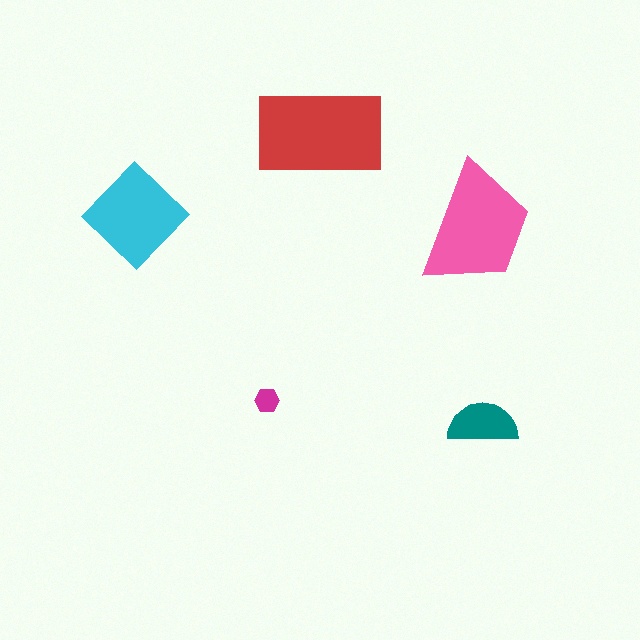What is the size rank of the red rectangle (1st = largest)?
1st.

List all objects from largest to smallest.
The red rectangle, the pink trapezoid, the cyan diamond, the teal semicircle, the magenta hexagon.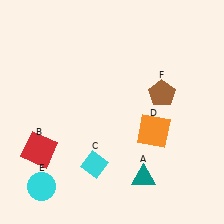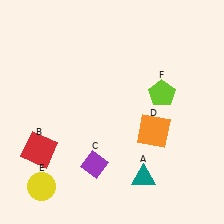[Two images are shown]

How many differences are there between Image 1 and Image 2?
There are 3 differences between the two images.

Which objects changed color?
C changed from cyan to purple. E changed from cyan to yellow. F changed from brown to lime.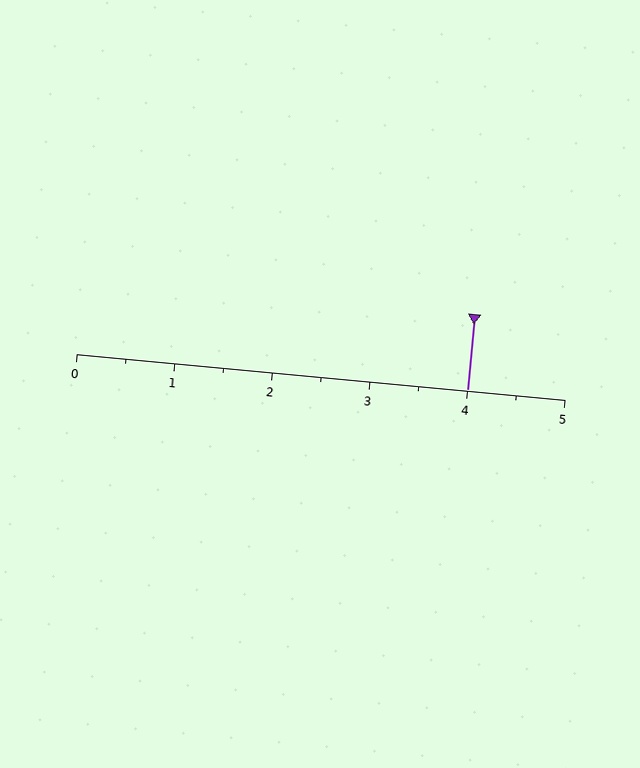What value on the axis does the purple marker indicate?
The marker indicates approximately 4.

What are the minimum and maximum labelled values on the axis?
The axis runs from 0 to 5.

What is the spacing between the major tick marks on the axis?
The major ticks are spaced 1 apart.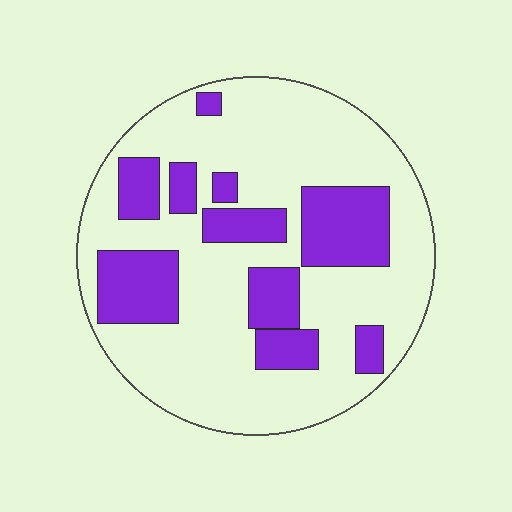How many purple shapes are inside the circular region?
10.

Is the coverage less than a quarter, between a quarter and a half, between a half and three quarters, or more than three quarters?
Between a quarter and a half.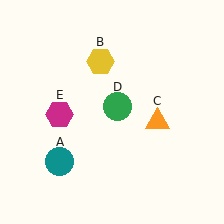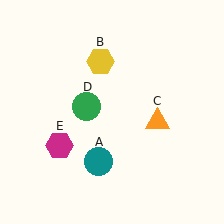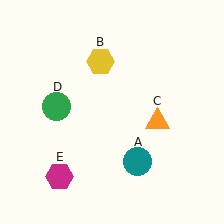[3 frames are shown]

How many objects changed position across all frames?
3 objects changed position: teal circle (object A), green circle (object D), magenta hexagon (object E).